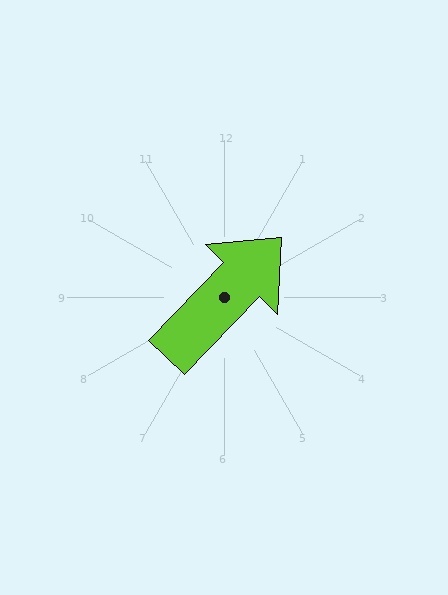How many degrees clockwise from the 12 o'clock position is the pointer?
Approximately 44 degrees.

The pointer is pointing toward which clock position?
Roughly 1 o'clock.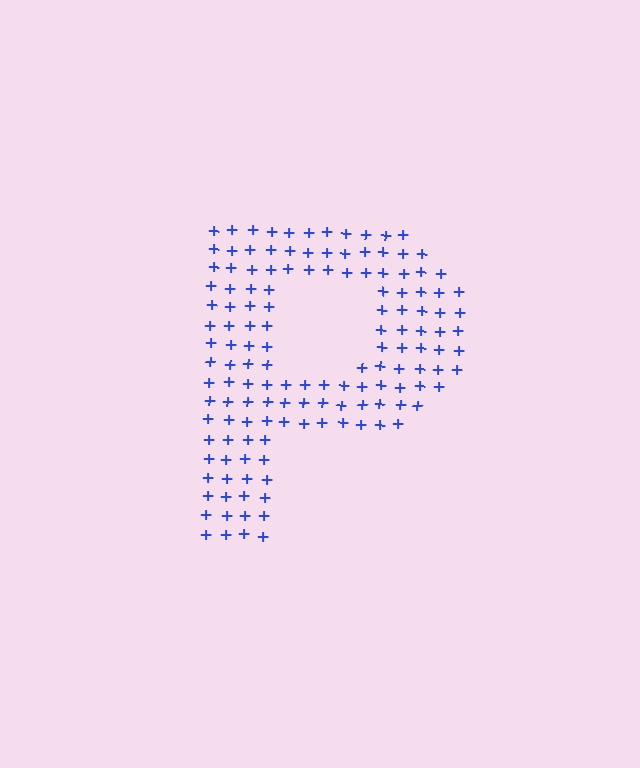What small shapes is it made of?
It is made of small plus signs.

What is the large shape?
The large shape is the letter P.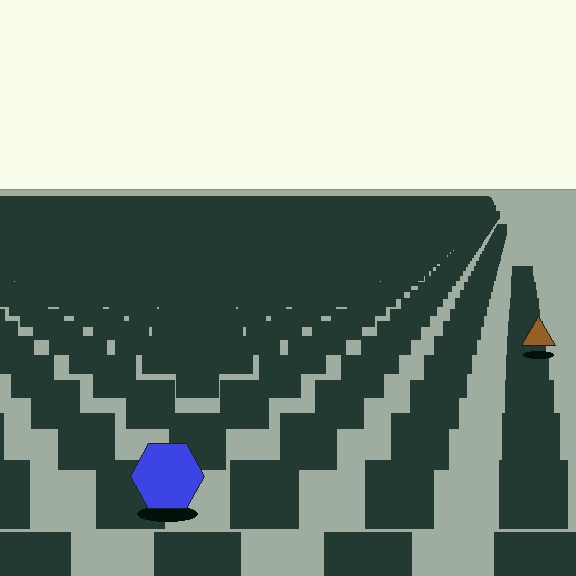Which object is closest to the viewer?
The blue hexagon is closest. The texture marks near it are larger and more spread out.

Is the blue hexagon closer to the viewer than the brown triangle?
Yes. The blue hexagon is closer — you can tell from the texture gradient: the ground texture is coarser near it.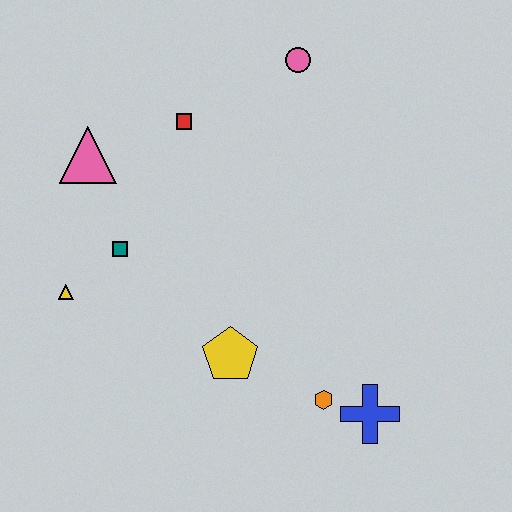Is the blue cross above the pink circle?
No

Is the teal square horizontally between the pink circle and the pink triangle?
Yes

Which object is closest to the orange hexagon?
The blue cross is closest to the orange hexagon.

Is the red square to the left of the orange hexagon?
Yes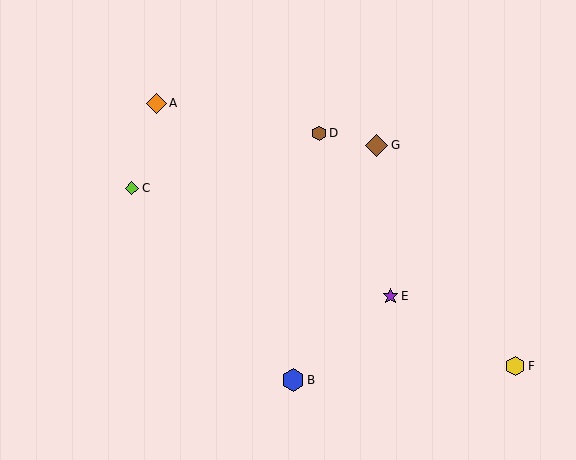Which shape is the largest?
The blue hexagon (labeled B) is the largest.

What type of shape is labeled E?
Shape E is a purple star.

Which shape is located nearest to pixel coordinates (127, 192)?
The lime diamond (labeled C) at (132, 188) is nearest to that location.